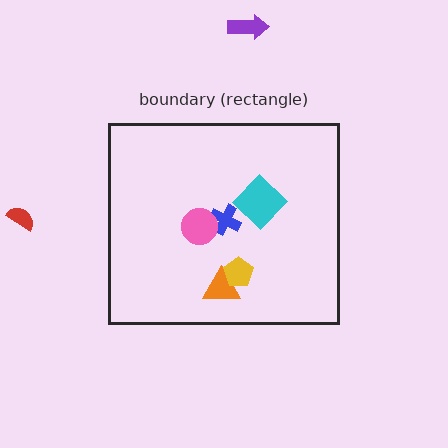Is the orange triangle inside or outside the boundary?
Inside.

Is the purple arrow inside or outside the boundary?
Outside.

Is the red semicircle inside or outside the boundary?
Outside.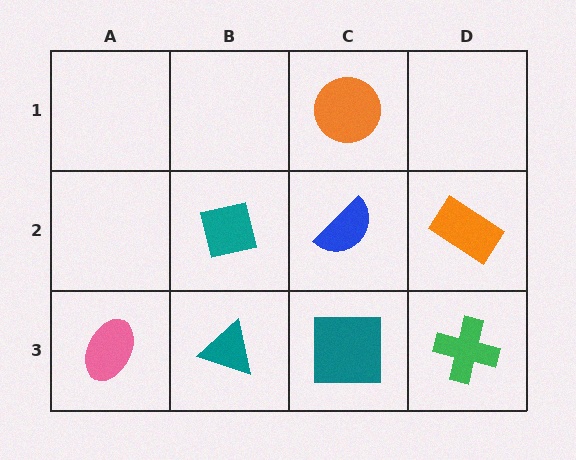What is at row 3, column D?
A green cross.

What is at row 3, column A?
A pink ellipse.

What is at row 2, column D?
An orange rectangle.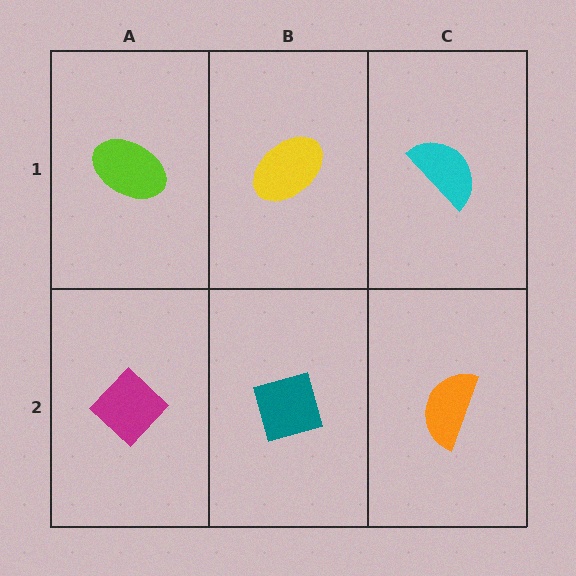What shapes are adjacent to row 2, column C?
A cyan semicircle (row 1, column C), a teal diamond (row 2, column B).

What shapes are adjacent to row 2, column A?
A lime ellipse (row 1, column A), a teal diamond (row 2, column B).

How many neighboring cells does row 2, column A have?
2.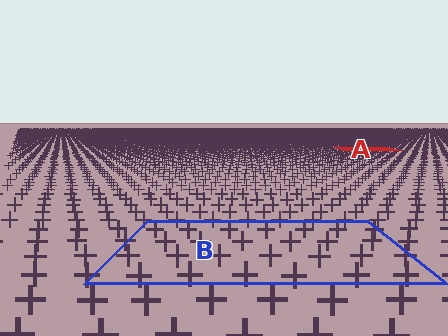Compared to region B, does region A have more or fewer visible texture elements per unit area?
Region A has more texture elements per unit area — they are packed more densely because it is farther away.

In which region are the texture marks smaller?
The texture marks are smaller in region A, because it is farther away.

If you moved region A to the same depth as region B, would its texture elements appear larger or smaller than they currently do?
They would appear larger. At a closer depth, the same texture elements are projected at a bigger on-screen size.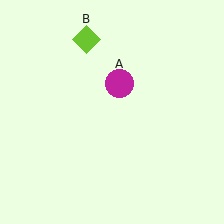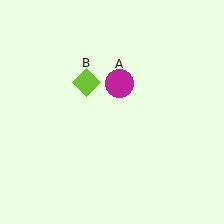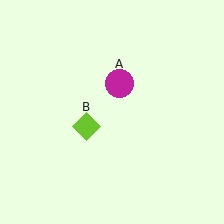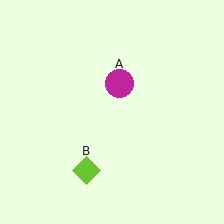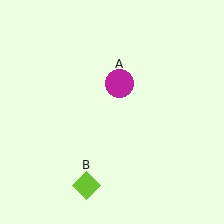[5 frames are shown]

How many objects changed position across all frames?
1 object changed position: lime diamond (object B).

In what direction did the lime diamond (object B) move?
The lime diamond (object B) moved down.